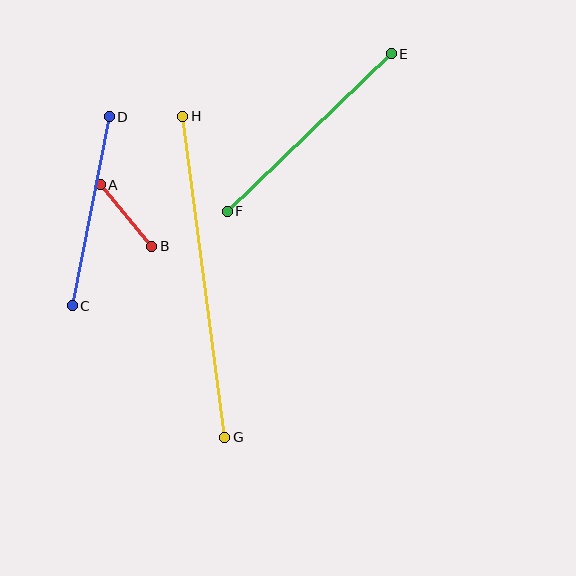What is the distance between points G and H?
The distance is approximately 324 pixels.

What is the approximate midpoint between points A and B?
The midpoint is at approximately (126, 215) pixels.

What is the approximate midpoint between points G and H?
The midpoint is at approximately (204, 277) pixels.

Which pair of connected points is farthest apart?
Points G and H are farthest apart.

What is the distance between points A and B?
The distance is approximately 80 pixels.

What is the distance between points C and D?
The distance is approximately 193 pixels.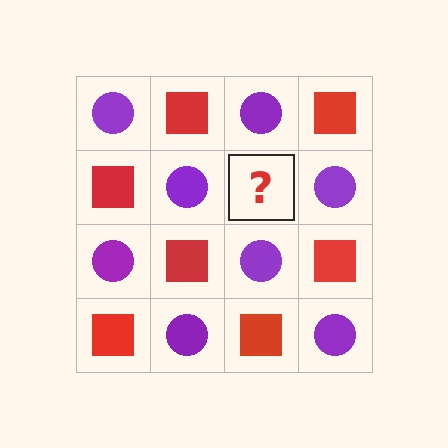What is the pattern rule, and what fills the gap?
The rule is that it alternates purple circle and red square in a checkerboard pattern. The gap should be filled with a red square.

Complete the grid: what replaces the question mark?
The question mark should be replaced with a red square.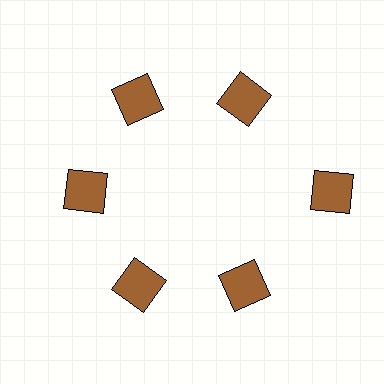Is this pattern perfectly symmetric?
No. The 6 brown squares are arranged in a ring, but one element near the 3 o'clock position is pushed outward from the center, breaking the 6-fold rotational symmetry.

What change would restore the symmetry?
The symmetry would be restored by moving it inward, back onto the ring so that all 6 squares sit at equal angles and equal distance from the center.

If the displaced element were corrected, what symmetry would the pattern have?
It would have 6-fold rotational symmetry — the pattern would map onto itself every 60 degrees.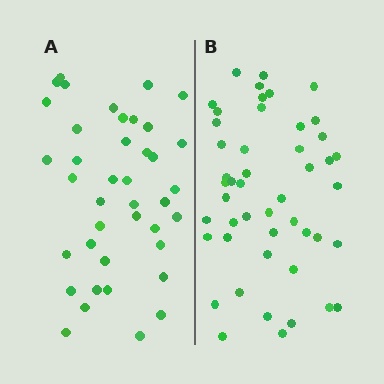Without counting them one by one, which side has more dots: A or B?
Region B (the right region) has more dots.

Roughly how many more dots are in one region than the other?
Region B has roughly 8 or so more dots than region A.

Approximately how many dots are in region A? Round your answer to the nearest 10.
About 40 dots.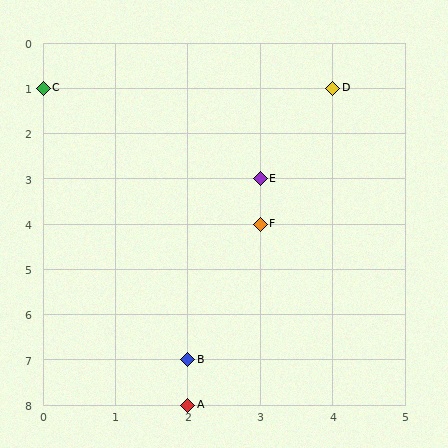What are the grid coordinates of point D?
Point D is at grid coordinates (4, 1).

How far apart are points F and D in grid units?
Points F and D are 1 column and 3 rows apart (about 3.2 grid units diagonally).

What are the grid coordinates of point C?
Point C is at grid coordinates (0, 1).